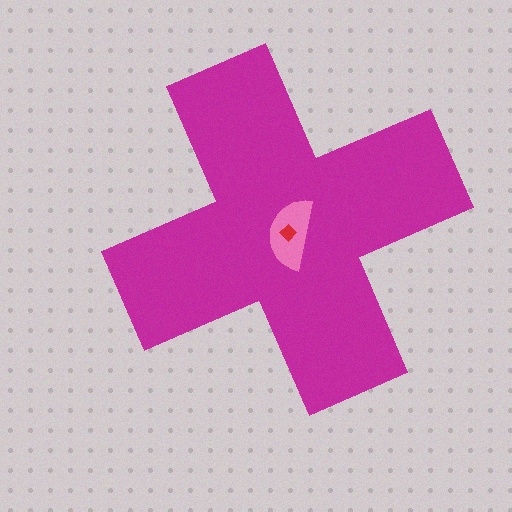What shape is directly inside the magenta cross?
The pink semicircle.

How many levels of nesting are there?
3.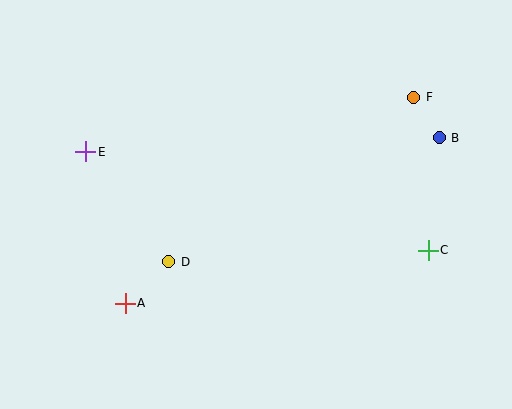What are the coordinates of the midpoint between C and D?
The midpoint between C and D is at (299, 256).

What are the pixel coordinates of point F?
Point F is at (414, 97).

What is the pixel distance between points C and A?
The distance between C and A is 308 pixels.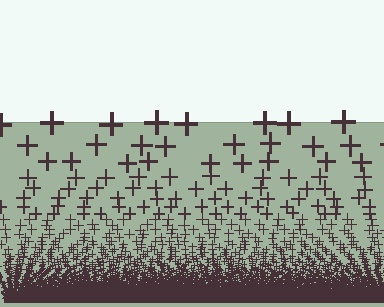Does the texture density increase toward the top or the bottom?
Density increases toward the bottom.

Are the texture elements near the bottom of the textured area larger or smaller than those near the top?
Smaller. The gradient is inverted — elements near the bottom are smaller and denser.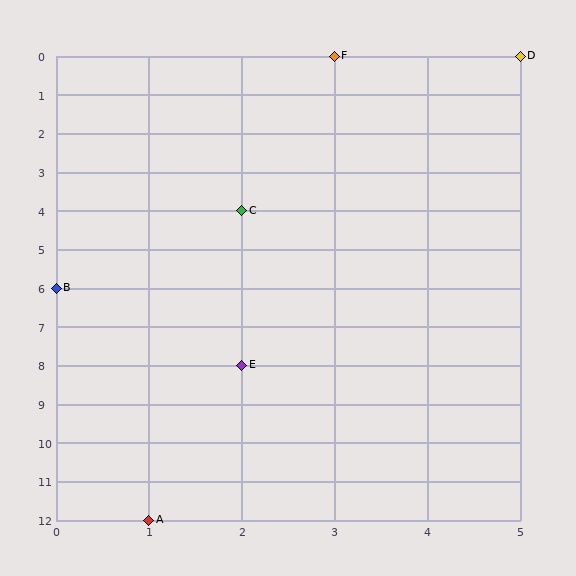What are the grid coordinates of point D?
Point D is at grid coordinates (5, 0).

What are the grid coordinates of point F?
Point F is at grid coordinates (3, 0).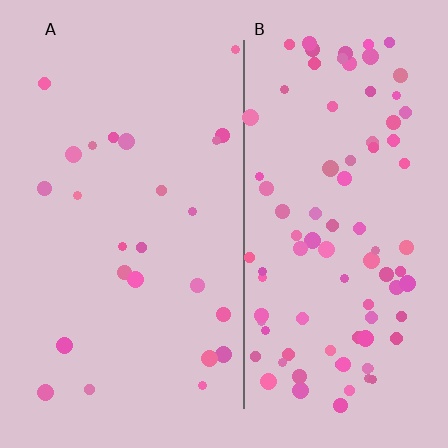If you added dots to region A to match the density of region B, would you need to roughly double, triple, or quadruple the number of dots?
Approximately quadruple.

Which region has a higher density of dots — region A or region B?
B (the right).